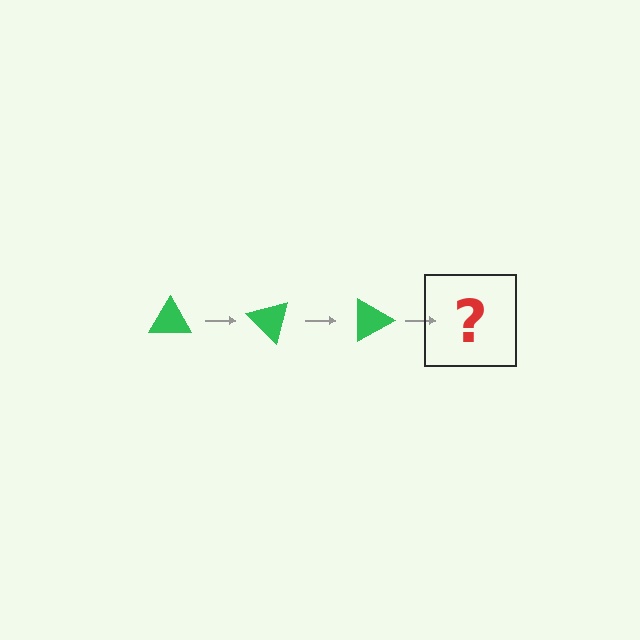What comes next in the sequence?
The next element should be a green triangle rotated 135 degrees.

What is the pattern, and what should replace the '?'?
The pattern is that the triangle rotates 45 degrees each step. The '?' should be a green triangle rotated 135 degrees.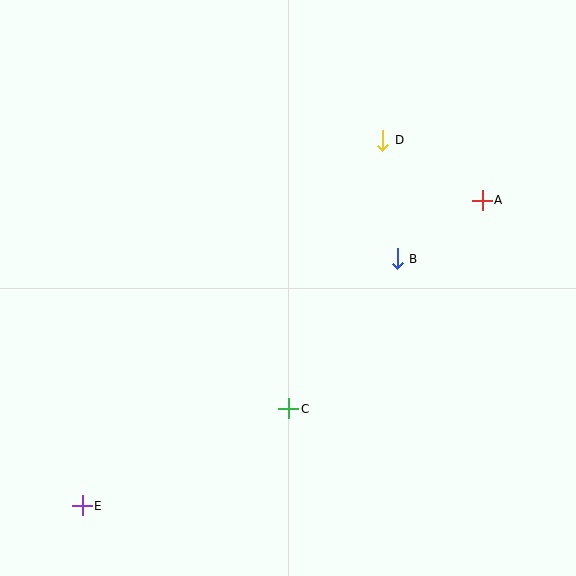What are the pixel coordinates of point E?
Point E is at (82, 506).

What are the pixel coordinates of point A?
Point A is at (482, 200).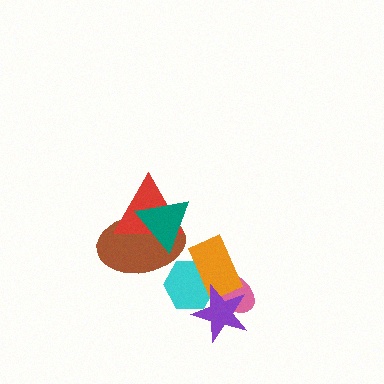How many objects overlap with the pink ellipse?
3 objects overlap with the pink ellipse.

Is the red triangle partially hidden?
Yes, it is partially covered by another shape.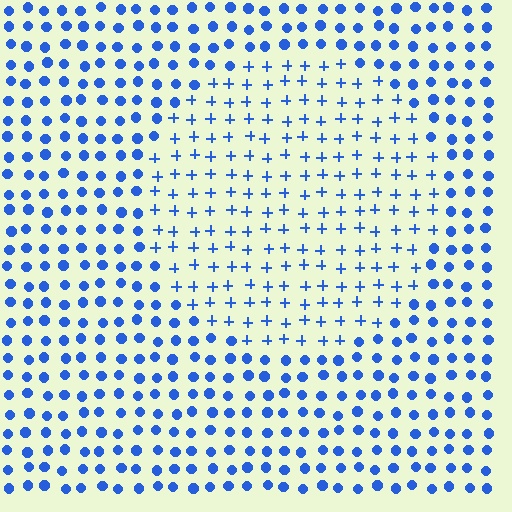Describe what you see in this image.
The image is filled with small blue elements arranged in a uniform grid. A circle-shaped region contains plus signs, while the surrounding area contains circles. The boundary is defined purely by the change in element shape.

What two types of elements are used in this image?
The image uses plus signs inside the circle region and circles outside it.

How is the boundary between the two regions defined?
The boundary is defined by a change in element shape: plus signs inside vs. circles outside. All elements share the same color and spacing.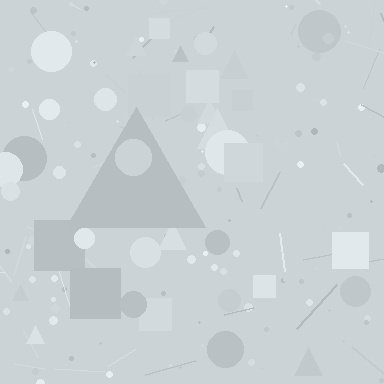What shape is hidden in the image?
A triangle is hidden in the image.